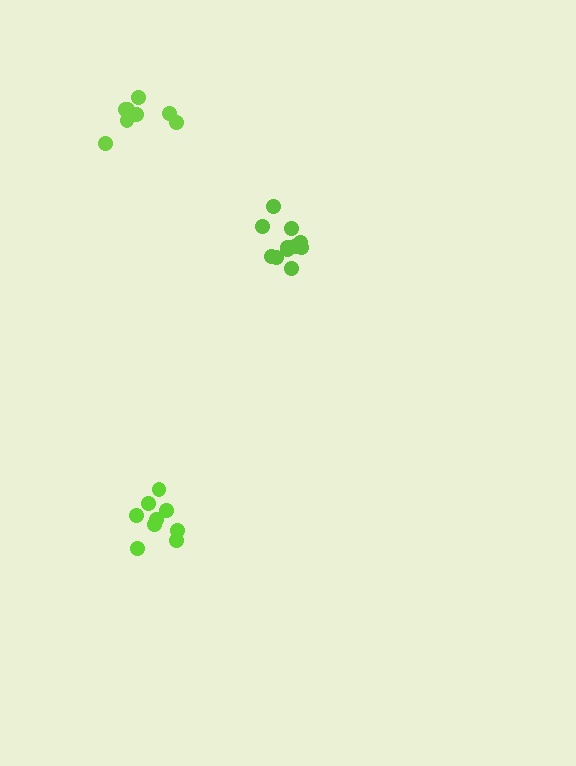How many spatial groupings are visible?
There are 3 spatial groupings.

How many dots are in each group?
Group 1: 11 dots, Group 2: 9 dots, Group 3: 8 dots (28 total).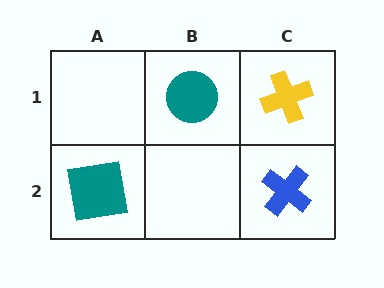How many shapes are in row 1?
2 shapes.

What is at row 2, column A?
A teal square.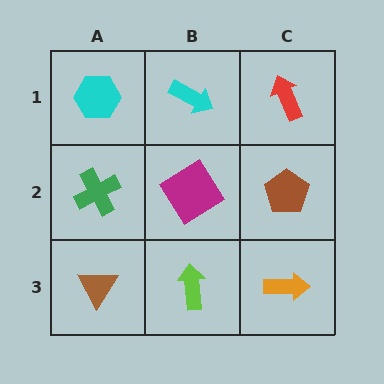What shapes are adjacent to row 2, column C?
A red arrow (row 1, column C), an orange arrow (row 3, column C), a magenta diamond (row 2, column B).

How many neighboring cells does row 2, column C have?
3.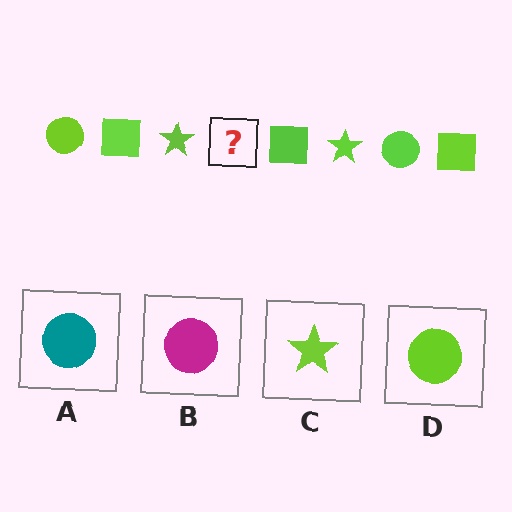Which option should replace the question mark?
Option D.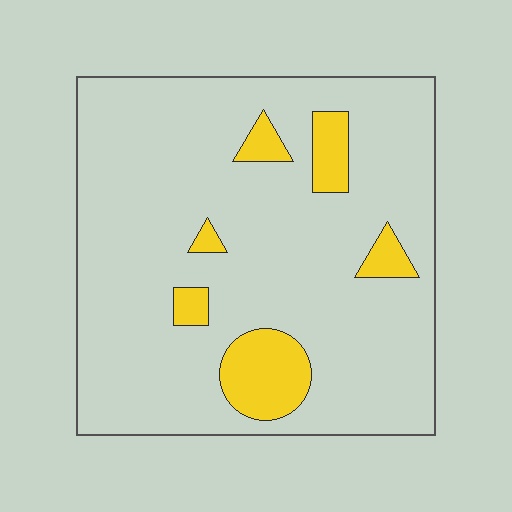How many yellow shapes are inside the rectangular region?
6.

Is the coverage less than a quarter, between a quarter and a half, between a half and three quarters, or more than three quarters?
Less than a quarter.